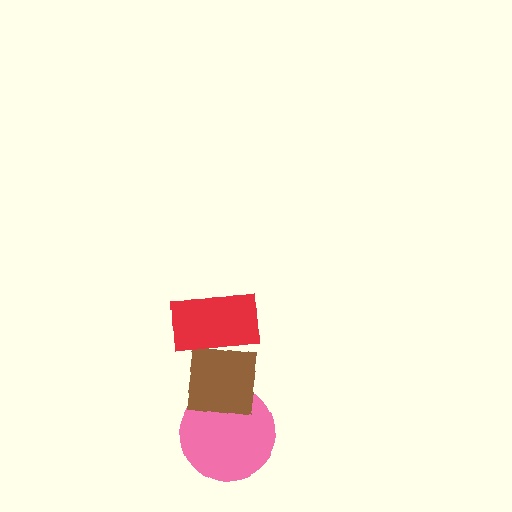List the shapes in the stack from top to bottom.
From top to bottom: the red rectangle, the brown square, the pink circle.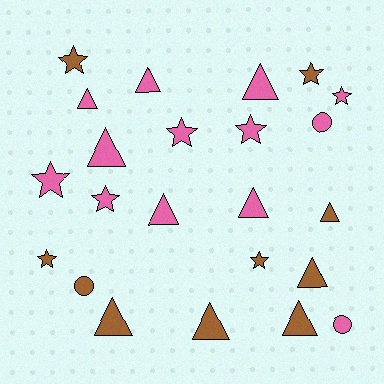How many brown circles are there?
There is 1 brown circle.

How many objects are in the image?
There are 23 objects.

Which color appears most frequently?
Pink, with 13 objects.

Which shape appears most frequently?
Triangle, with 11 objects.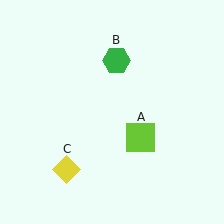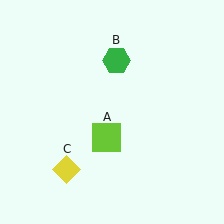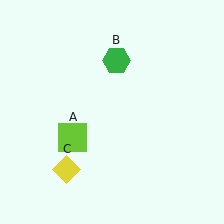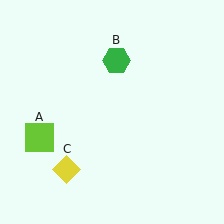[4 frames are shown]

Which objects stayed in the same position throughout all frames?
Green hexagon (object B) and yellow diamond (object C) remained stationary.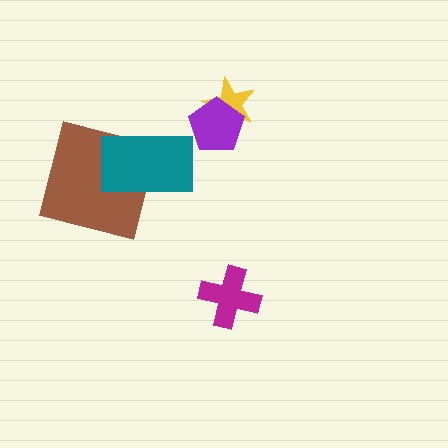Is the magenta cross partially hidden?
No, no other shape covers it.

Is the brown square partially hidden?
Yes, it is partially covered by another shape.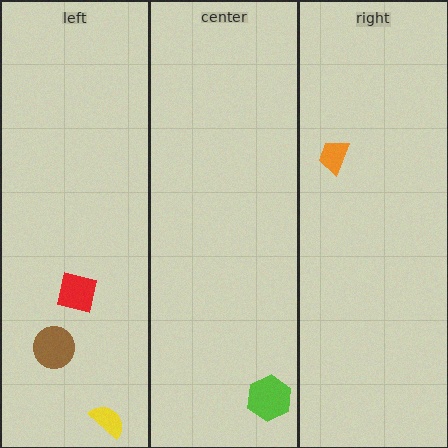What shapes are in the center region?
The lime hexagon.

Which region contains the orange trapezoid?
The right region.